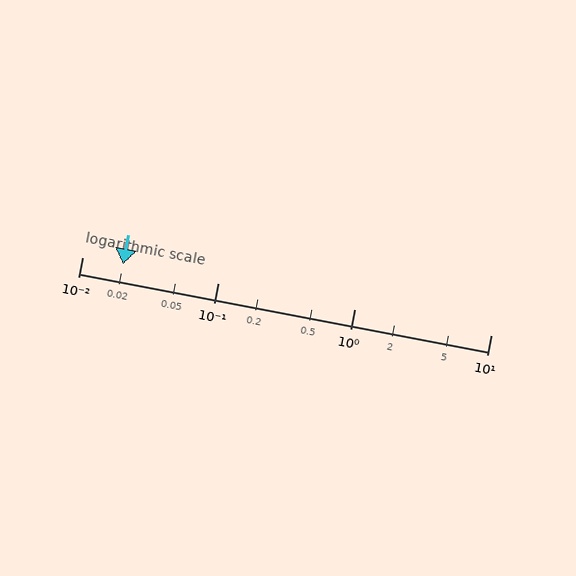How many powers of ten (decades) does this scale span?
The scale spans 3 decades, from 0.01 to 10.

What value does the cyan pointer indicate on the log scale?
The pointer indicates approximately 0.02.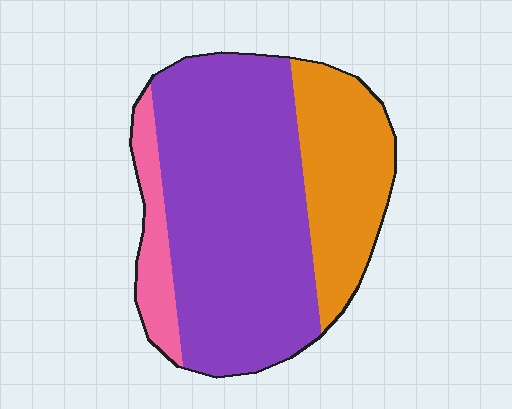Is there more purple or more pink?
Purple.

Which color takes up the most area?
Purple, at roughly 65%.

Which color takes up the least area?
Pink, at roughly 10%.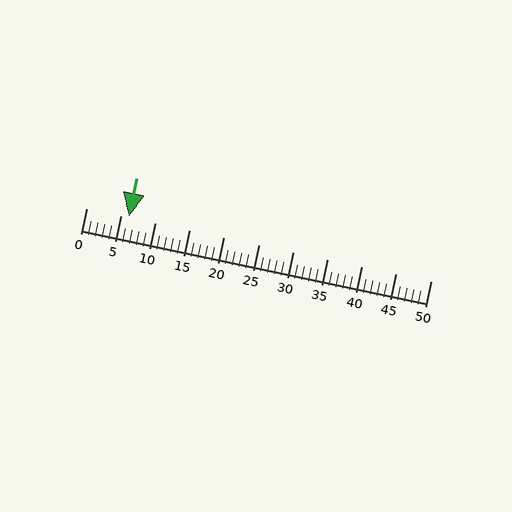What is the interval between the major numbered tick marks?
The major tick marks are spaced 5 units apart.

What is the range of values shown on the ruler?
The ruler shows values from 0 to 50.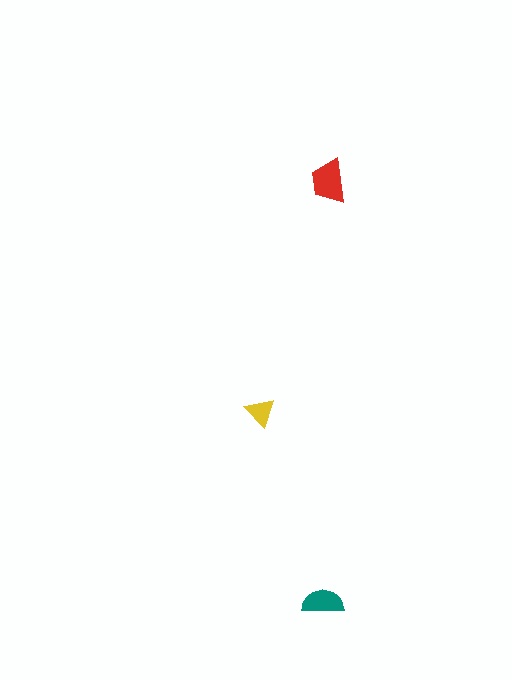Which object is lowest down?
The teal semicircle is bottommost.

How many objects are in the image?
There are 3 objects in the image.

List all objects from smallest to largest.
The yellow triangle, the teal semicircle, the red trapezoid.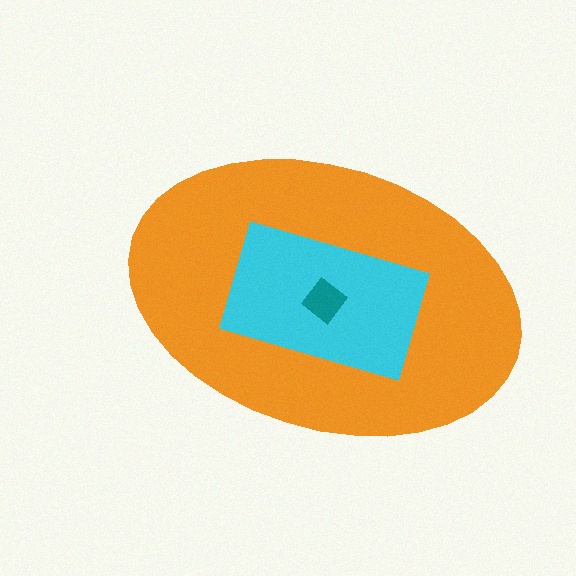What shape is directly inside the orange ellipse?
The cyan rectangle.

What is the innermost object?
The teal diamond.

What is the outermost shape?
The orange ellipse.